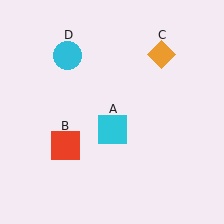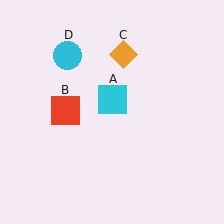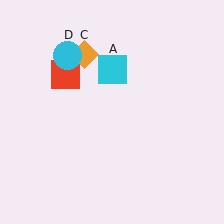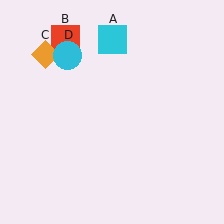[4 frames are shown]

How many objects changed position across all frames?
3 objects changed position: cyan square (object A), red square (object B), orange diamond (object C).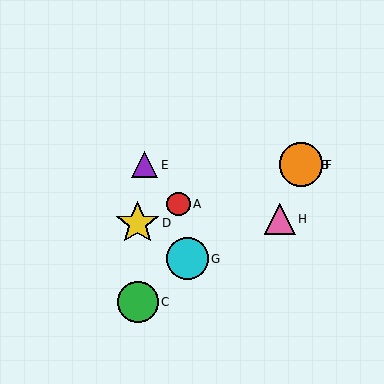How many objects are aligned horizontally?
3 objects (B, E, F) are aligned horizontally.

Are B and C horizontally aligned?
No, B is at y≈165 and C is at y≈302.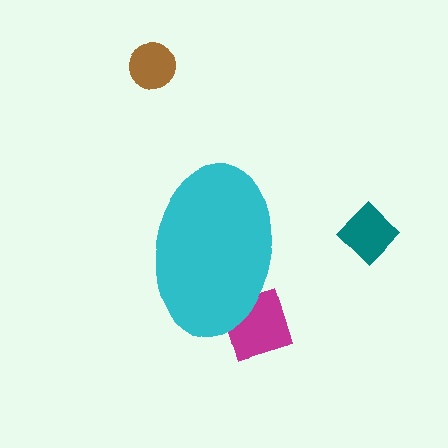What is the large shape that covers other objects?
A cyan ellipse.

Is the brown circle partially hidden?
No, the brown circle is fully visible.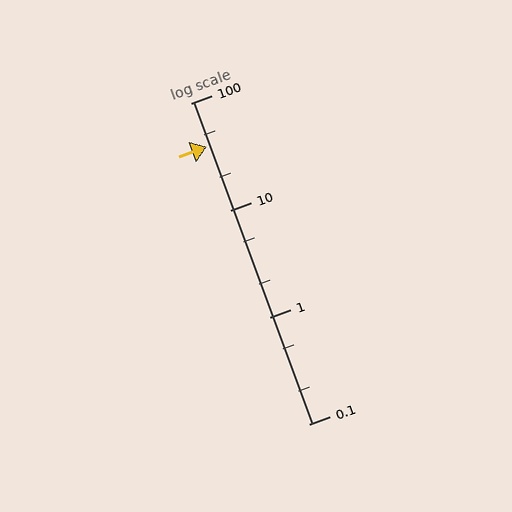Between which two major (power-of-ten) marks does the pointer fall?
The pointer is between 10 and 100.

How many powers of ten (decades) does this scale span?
The scale spans 3 decades, from 0.1 to 100.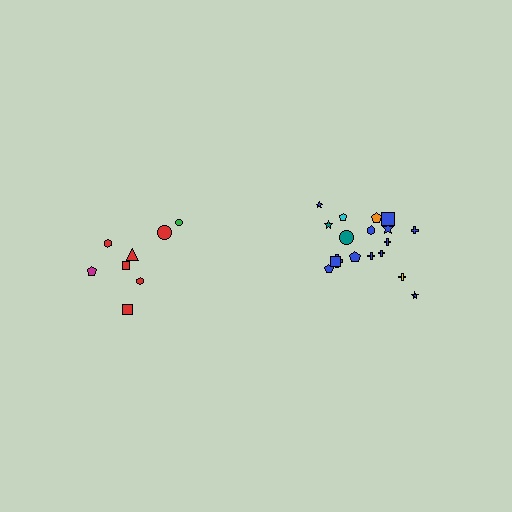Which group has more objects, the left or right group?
The right group.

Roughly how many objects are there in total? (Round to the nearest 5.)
Roughly 25 objects in total.